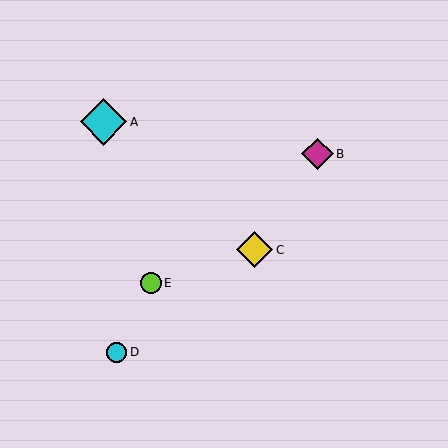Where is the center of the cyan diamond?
The center of the cyan diamond is at (104, 122).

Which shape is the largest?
The cyan diamond (labeled A) is the largest.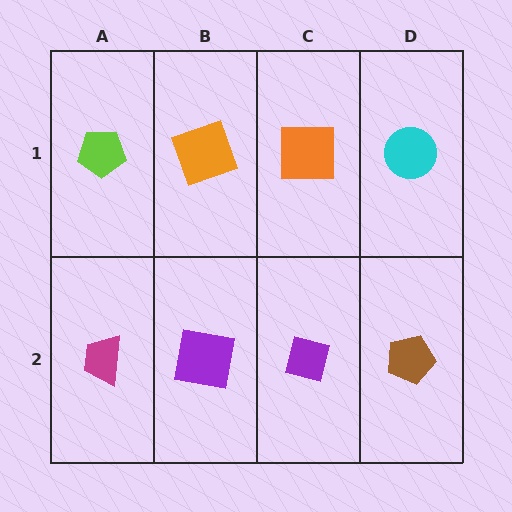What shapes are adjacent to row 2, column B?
An orange square (row 1, column B), a magenta trapezoid (row 2, column A), a purple square (row 2, column C).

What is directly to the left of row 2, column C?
A purple square.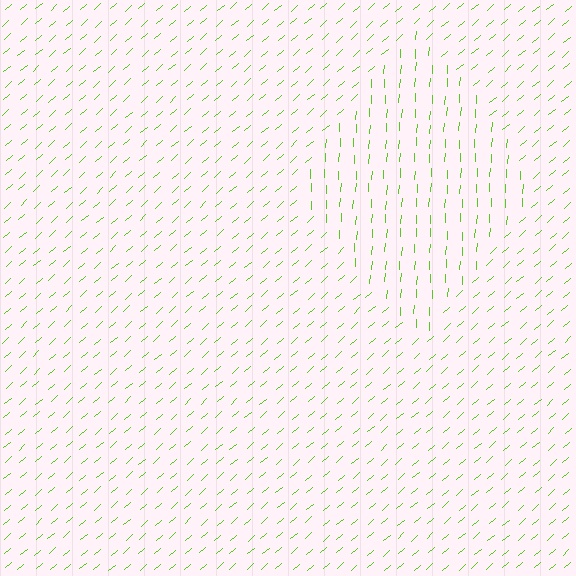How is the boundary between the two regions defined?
The boundary is defined purely by a change in line orientation (approximately 45 degrees difference). All lines are the same color and thickness.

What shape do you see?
I see a diamond.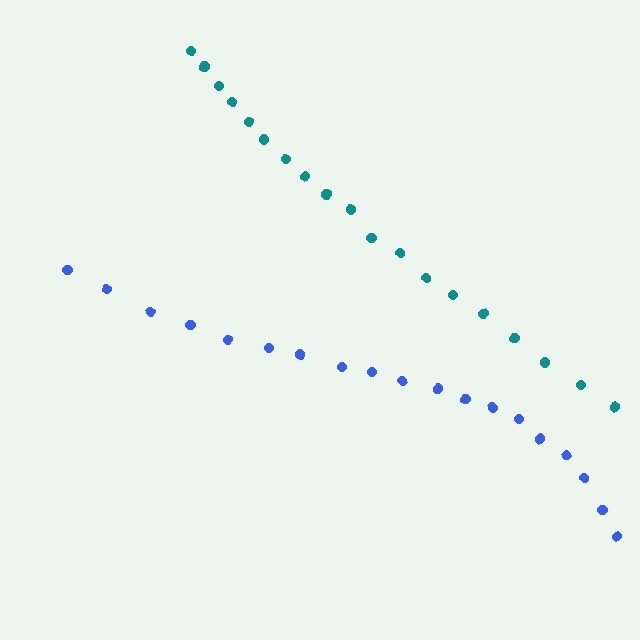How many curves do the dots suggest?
There are 2 distinct paths.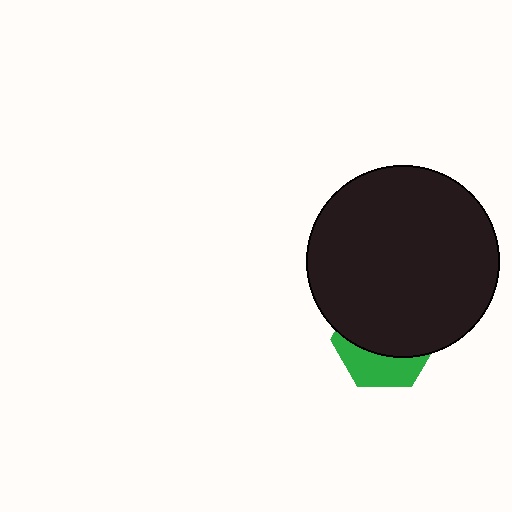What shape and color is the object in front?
The object in front is a black circle.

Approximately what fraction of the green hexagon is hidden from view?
Roughly 65% of the green hexagon is hidden behind the black circle.